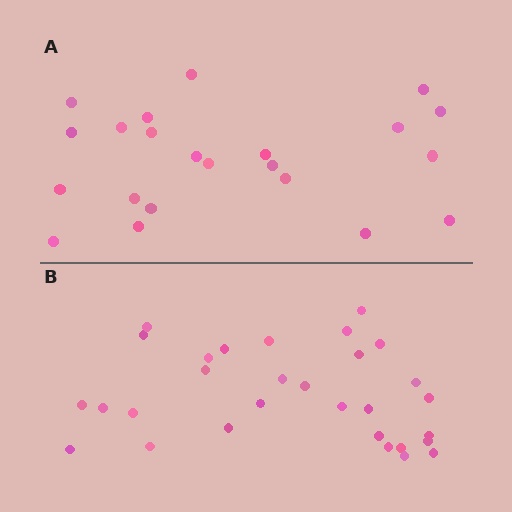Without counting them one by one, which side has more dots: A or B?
Region B (the bottom region) has more dots.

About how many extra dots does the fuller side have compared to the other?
Region B has roughly 8 or so more dots than region A.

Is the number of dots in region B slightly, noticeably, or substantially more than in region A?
Region B has noticeably more, but not dramatically so. The ratio is roughly 1.4 to 1.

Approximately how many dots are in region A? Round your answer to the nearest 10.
About 20 dots. (The exact count is 22, which rounds to 20.)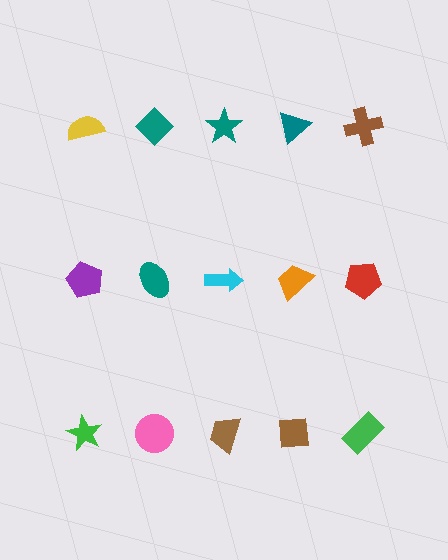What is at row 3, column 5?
A green rectangle.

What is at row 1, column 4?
A teal triangle.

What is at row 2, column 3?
A cyan arrow.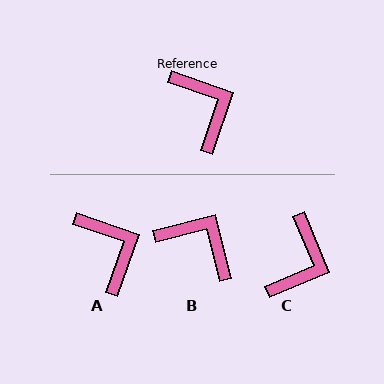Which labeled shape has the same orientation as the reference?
A.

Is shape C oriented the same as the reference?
No, it is off by about 48 degrees.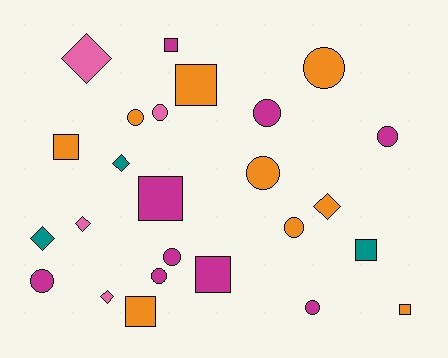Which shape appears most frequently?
Circle, with 11 objects.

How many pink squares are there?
There are no pink squares.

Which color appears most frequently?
Orange, with 9 objects.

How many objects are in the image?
There are 25 objects.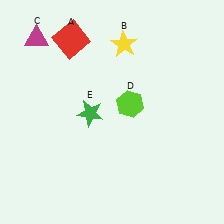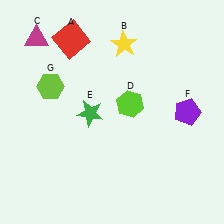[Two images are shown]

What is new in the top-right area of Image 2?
A purple pentagon (F) was added in the top-right area of Image 2.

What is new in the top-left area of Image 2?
A lime hexagon (G) was added in the top-left area of Image 2.